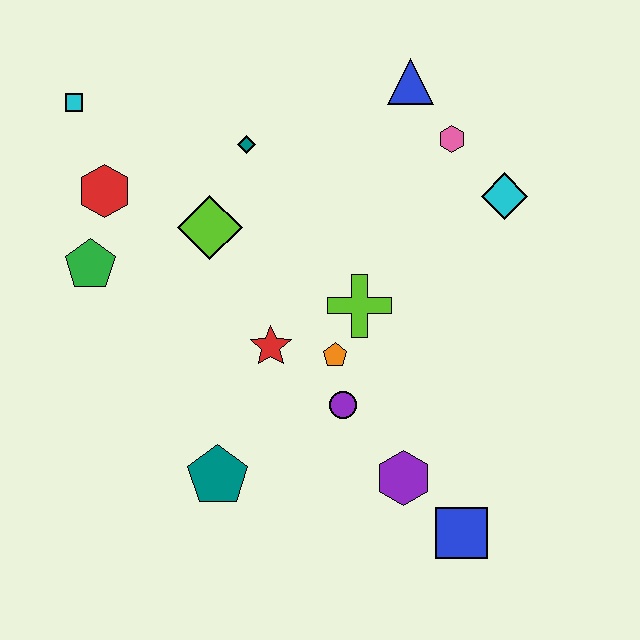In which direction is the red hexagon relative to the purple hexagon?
The red hexagon is to the left of the purple hexagon.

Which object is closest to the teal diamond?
The lime diamond is closest to the teal diamond.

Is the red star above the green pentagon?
No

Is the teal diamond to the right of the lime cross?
No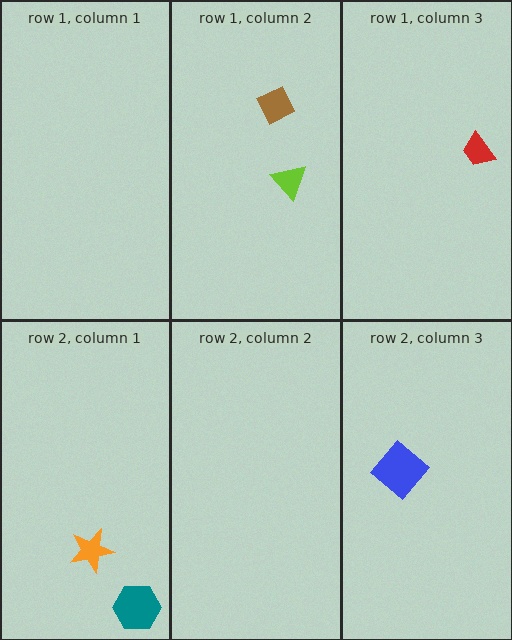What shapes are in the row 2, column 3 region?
The blue diamond.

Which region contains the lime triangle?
The row 1, column 2 region.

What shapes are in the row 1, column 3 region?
The red trapezoid.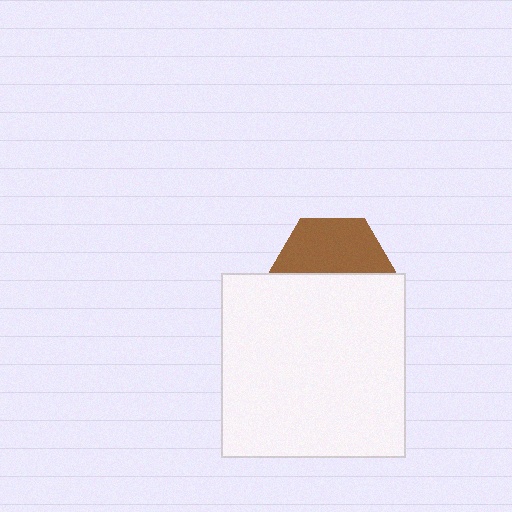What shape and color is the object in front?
The object in front is a white square.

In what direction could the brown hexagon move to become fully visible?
The brown hexagon could move up. That would shift it out from behind the white square entirely.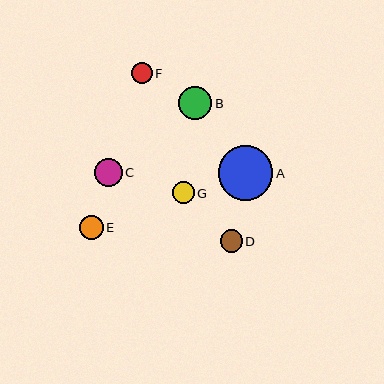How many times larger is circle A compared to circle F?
Circle A is approximately 2.6 times the size of circle F.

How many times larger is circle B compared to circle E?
Circle B is approximately 1.4 times the size of circle E.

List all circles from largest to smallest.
From largest to smallest: A, B, C, E, D, G, F.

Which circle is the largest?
Circle A is the largest with a size of approximately 55 pixels.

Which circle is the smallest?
Circle F is the smallest with a size of approximately 21 pixels.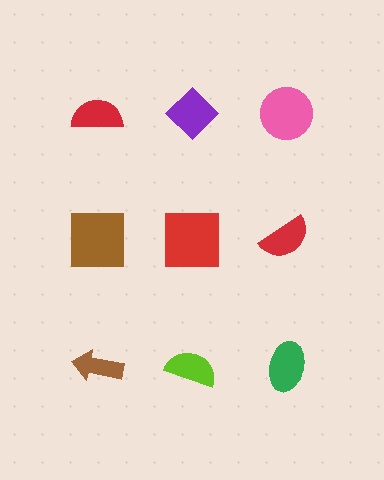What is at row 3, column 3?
A green ellipse.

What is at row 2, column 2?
A red square.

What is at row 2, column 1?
A brown square.